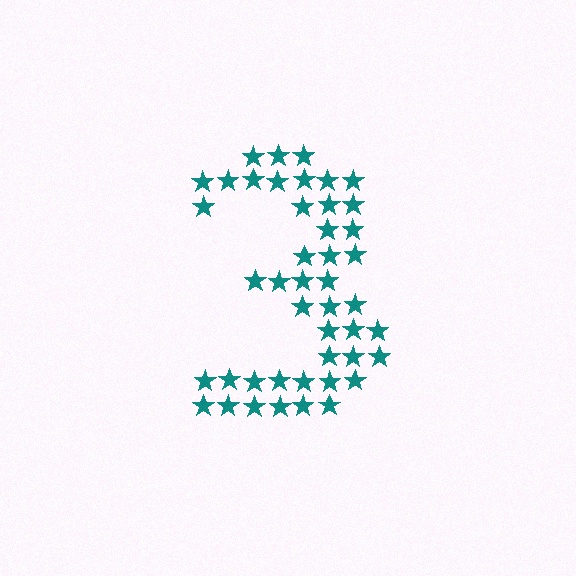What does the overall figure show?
The overall figure shows the digit 3.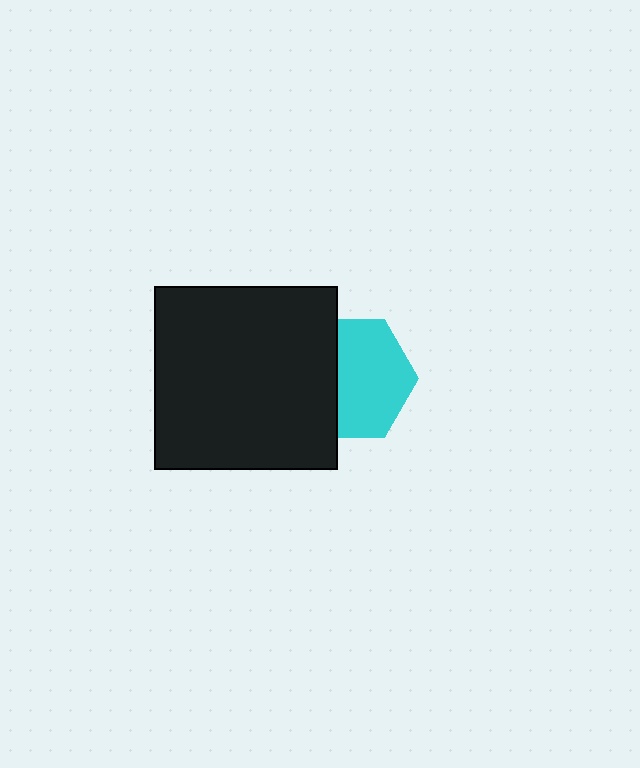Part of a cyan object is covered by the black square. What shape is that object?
It is a hexagon.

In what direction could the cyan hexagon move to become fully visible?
The cyan hexagon could move right. That would shift it out from behind the black square entirely.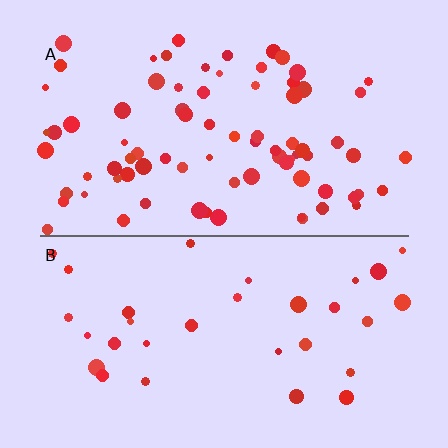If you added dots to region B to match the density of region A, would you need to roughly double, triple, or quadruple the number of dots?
Approximately double.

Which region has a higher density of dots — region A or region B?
A (the top).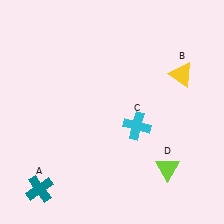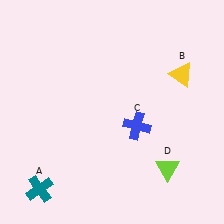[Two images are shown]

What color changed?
The cross (C) changed from cyan in Image 1 to blue in Image 2.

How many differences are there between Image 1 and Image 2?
There is 1 difference between the two images.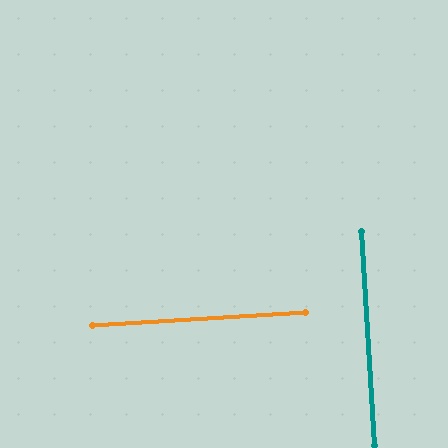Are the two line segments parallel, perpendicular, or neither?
Perpendicular — they meet at approximately 90°.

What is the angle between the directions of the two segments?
Approximately 90 degrees.